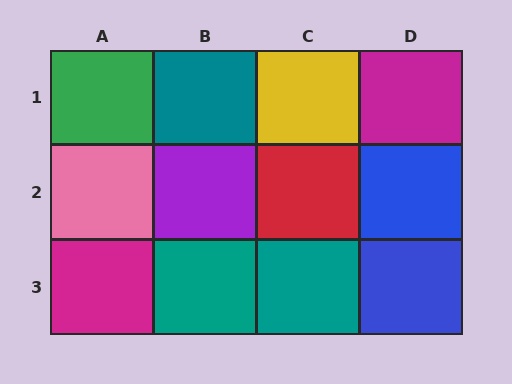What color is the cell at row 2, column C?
Red.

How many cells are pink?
1 cell is pink.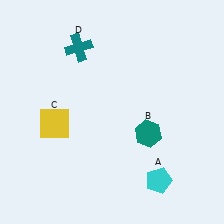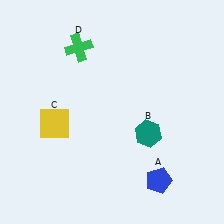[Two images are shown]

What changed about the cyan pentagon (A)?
In Image 1, A is cyan. In Image 2, it changed to blue.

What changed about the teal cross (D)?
In Image 1, D is teal. In Image 2, it changed to green.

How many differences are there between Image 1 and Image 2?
There are 2 differences between the two images.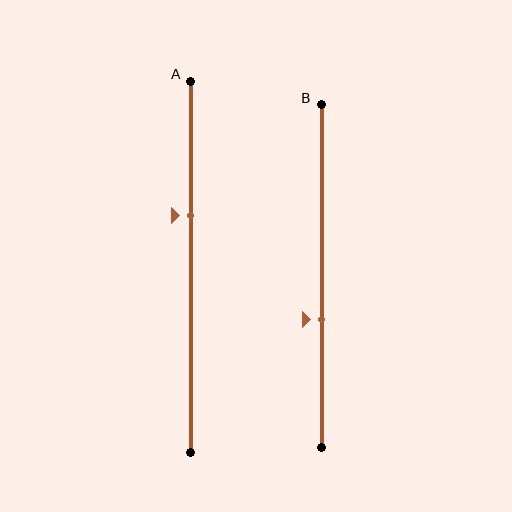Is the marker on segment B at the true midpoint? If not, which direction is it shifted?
No, the marker on segment B is shifted downward by about 13% of the segment length.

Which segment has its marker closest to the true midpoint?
Segment B has its marker closest to the true midpoint.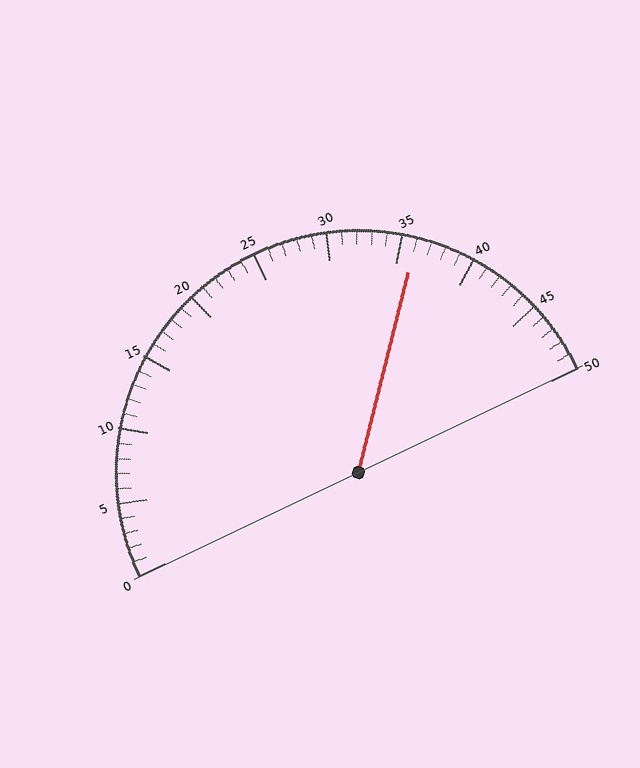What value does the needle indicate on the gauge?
The needle indicates approximately 36.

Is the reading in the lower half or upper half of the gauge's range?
The reading is in the upper half of the range (0 to 50).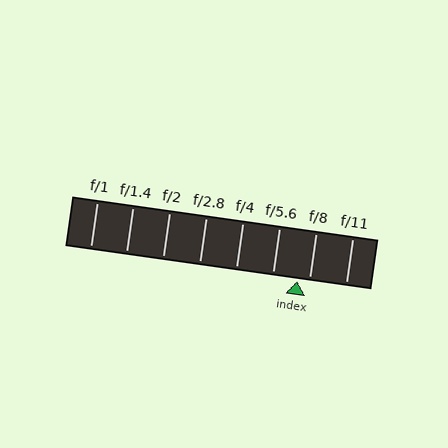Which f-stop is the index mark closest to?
The index mark is closest to f/8.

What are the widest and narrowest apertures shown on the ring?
The widest aperture shown is f/1 and the narrowest is f/11.